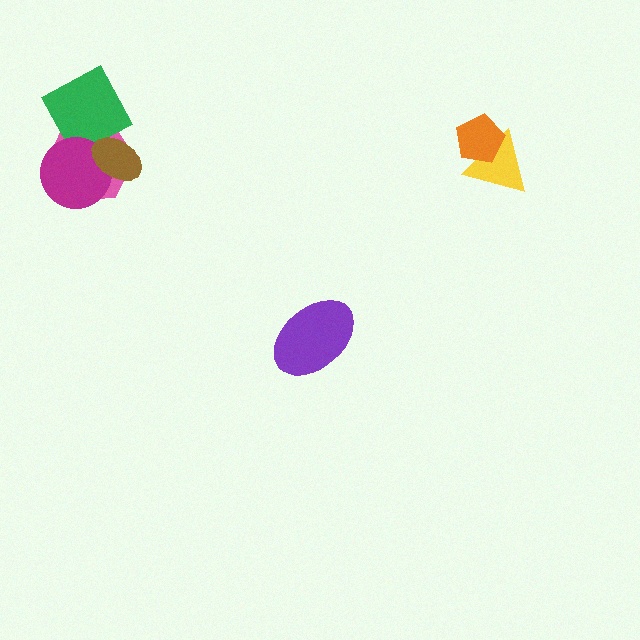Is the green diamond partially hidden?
Yes, it is partially covered by another shape.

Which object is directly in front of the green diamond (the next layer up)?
The magenta circle is directly in front of the green diamond.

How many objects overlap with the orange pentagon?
1 object overlaps with the orange pentagon.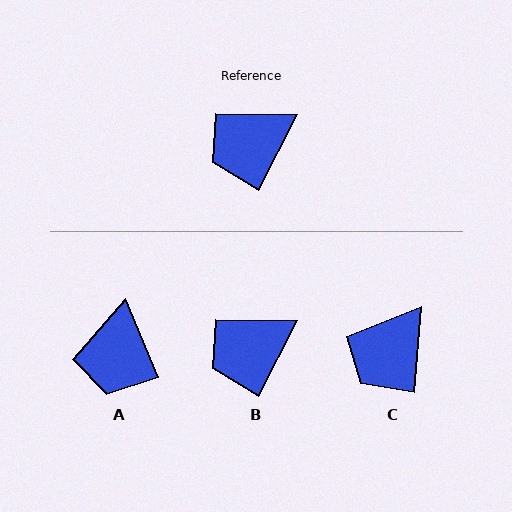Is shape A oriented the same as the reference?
No, it is off by about 50 degrees.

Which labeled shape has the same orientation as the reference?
B.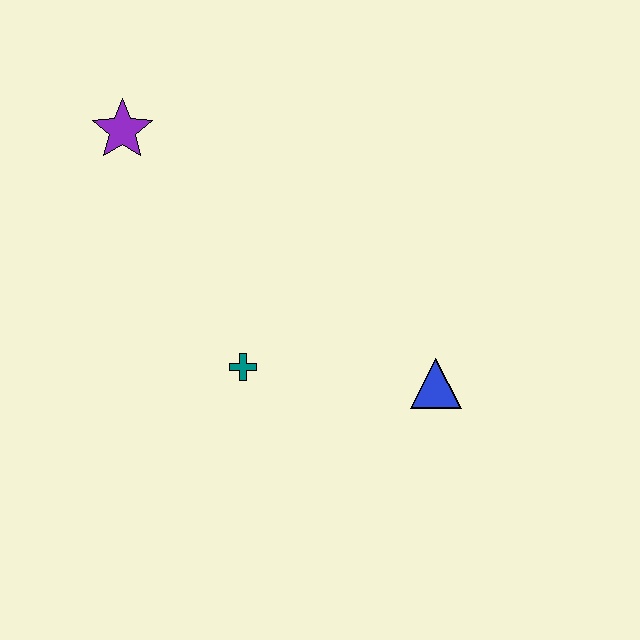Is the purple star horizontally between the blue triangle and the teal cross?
No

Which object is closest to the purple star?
The teal cross is closest to the purple star.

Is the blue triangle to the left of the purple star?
No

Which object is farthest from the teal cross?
The purple star is farthest from the teal cross.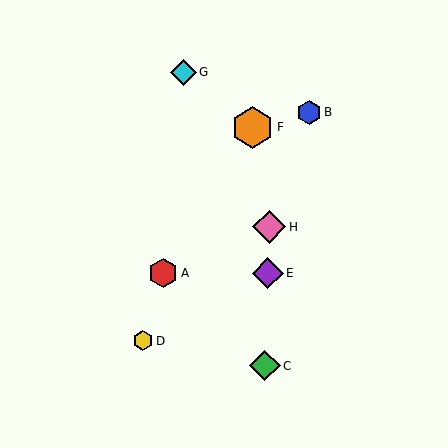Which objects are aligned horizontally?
Objects A, E are aligned horizontally.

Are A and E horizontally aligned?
Yes, both are at y≈273.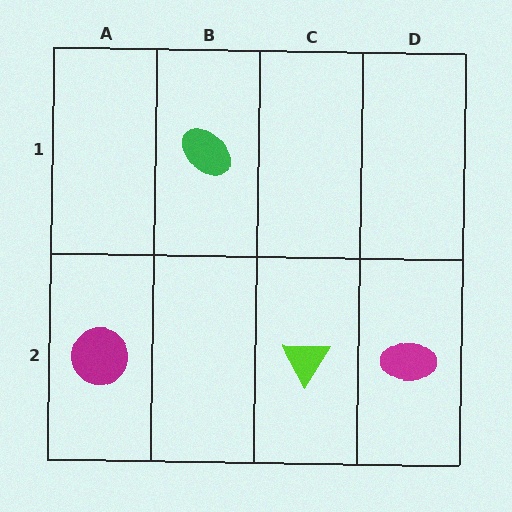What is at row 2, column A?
A magenta circle.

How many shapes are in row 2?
3 shapes.